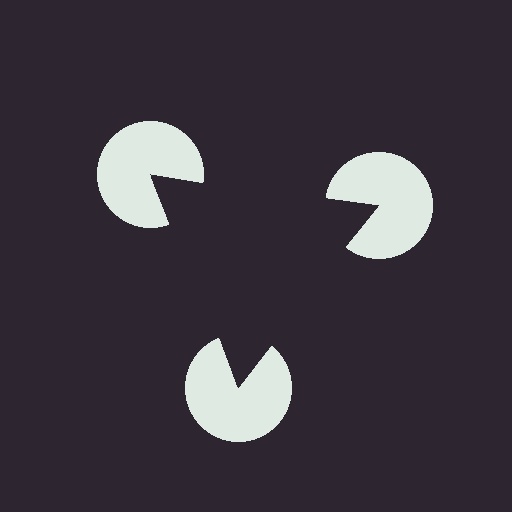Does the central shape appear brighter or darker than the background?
It typically appears slightly darker than the background, even though no actual brightness change is drawn.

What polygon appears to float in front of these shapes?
An illusory triangle — its edges are inferred from the aligned wedge cuts in the pac-man discs, not physically drawn.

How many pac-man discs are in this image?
There are 3 — one at each vertex of the illusory triangle.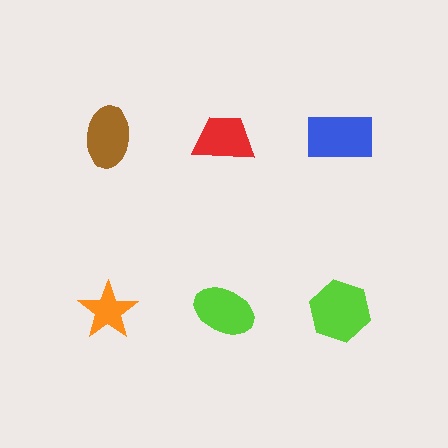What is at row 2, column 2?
A lime ellipse.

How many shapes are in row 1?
3 shapes.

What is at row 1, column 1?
A brown ellipse.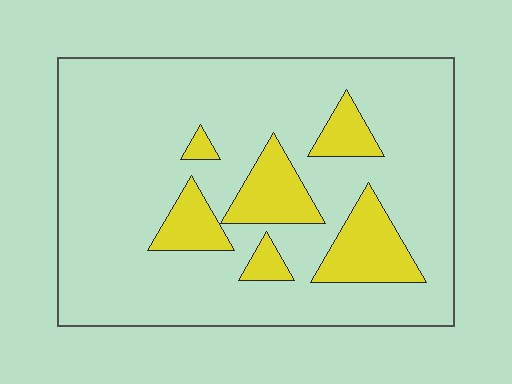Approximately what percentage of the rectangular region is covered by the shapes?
Approximately 20%.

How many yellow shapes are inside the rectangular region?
6.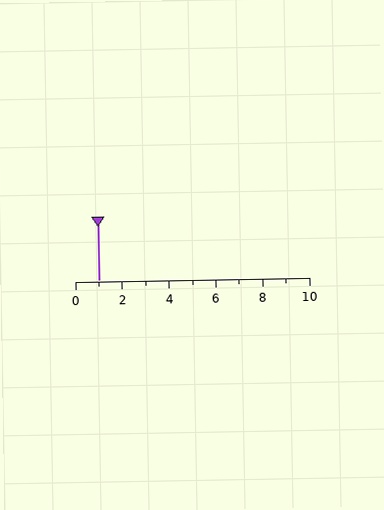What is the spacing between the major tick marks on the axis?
The major ticks are spaced 2 apart.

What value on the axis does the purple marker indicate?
The marker indicates approximately 1.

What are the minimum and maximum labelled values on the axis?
The axis runs from 0 to 10.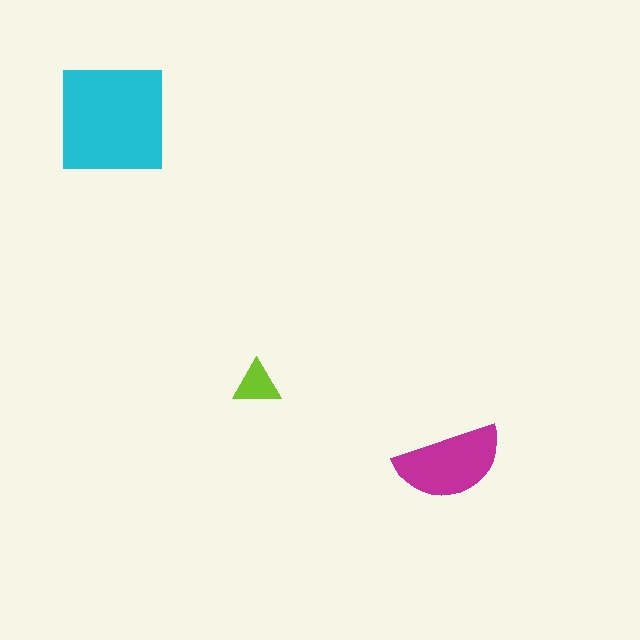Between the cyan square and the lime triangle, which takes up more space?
The cyan square.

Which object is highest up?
The cyan square is topmost.